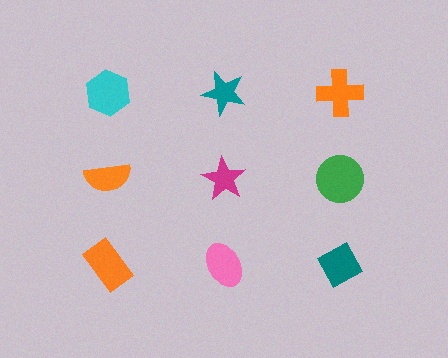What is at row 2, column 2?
A magenta star.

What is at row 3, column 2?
A pink ellipse.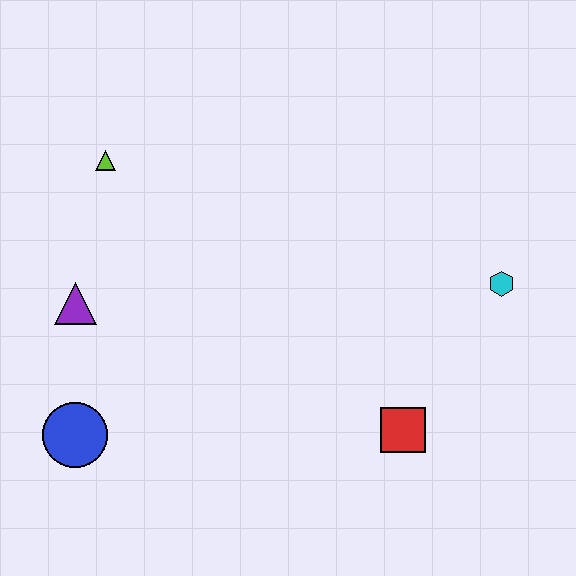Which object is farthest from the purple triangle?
The cyan hexagon is farthest from the purple triangle.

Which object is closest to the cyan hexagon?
The red square is closest to the cyan hexagon.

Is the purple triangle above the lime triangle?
No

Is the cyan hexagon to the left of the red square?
No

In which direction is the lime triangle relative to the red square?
The lime triangle is to the left of the red square.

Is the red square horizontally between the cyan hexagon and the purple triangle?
Yes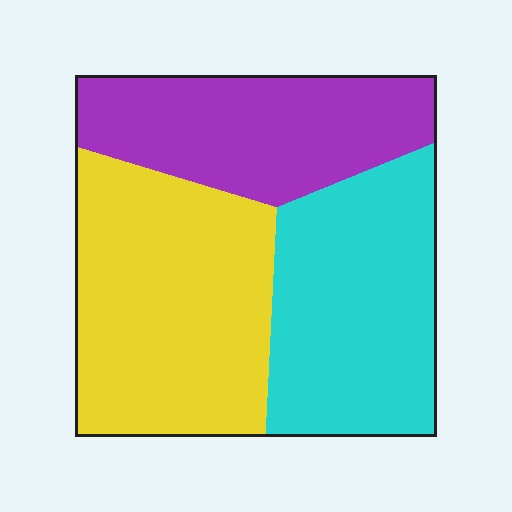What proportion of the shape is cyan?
Cyan takes up between a sixth and a third of the shape.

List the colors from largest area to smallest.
From largest to smallest: yellow, cyan, purple.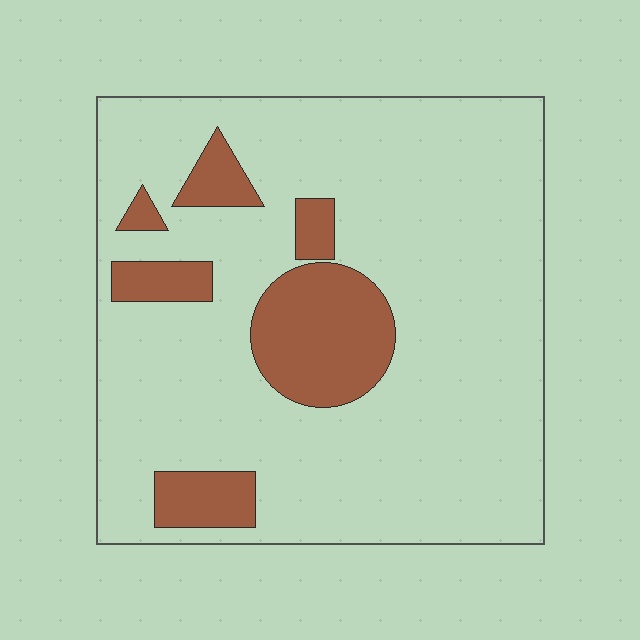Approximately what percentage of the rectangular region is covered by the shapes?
Approximately 15%.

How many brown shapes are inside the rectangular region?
6.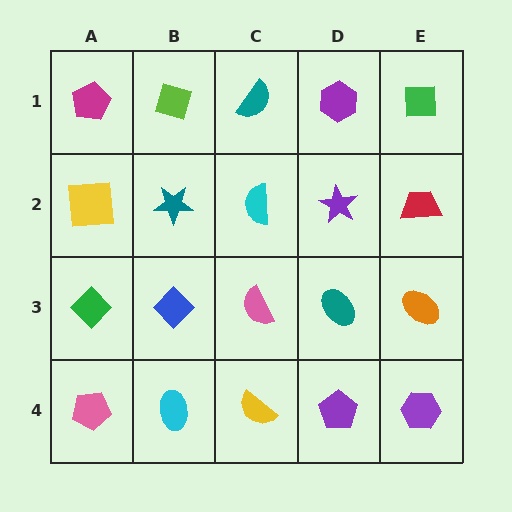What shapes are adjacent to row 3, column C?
A cyan semicircle (row 2, column C), a yellow semicircle (row 4, column C), a blue diamond (row 3, column B), a teal ellipse (row 3, column D).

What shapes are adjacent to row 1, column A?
A yellow square (row 2, column A), a lime square (row 1, column B).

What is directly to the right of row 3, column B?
A pink semicircle.